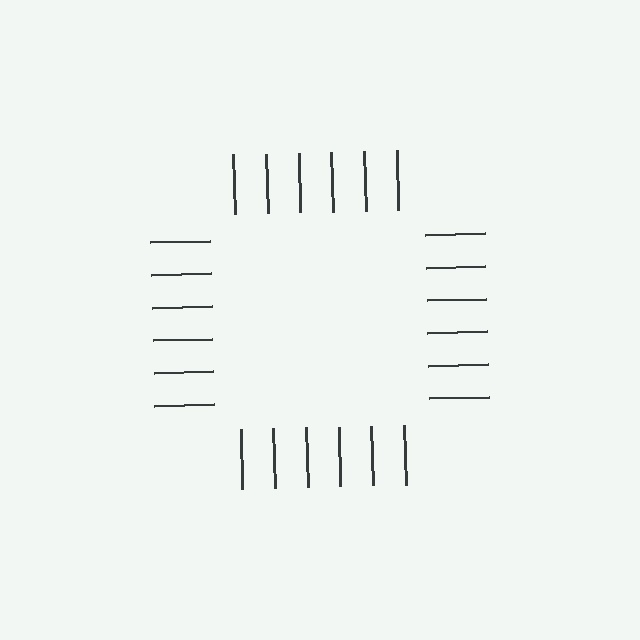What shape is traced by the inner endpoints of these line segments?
An illusory square — the line segments terminate on its edges but no continuous stroke is drawn.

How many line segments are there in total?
24 — 6 along each of the 4 edges.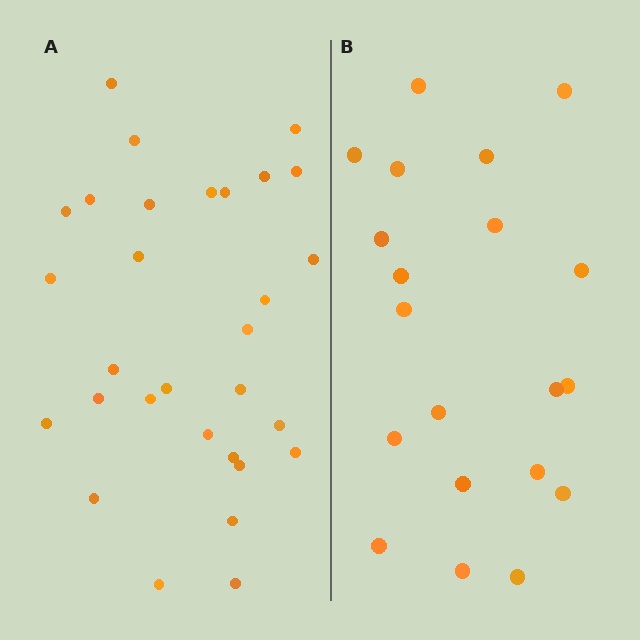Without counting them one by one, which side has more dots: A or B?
Region A (the left region) has more dots.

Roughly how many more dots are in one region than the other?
Region A has roughly 10 or so more dots than region B.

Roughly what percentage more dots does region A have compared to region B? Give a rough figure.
About 50% more.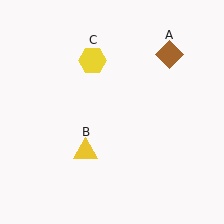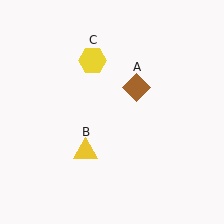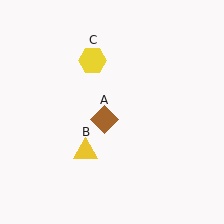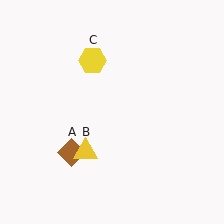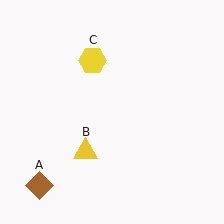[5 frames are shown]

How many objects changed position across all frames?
1 object changed position: brown diamond (object A).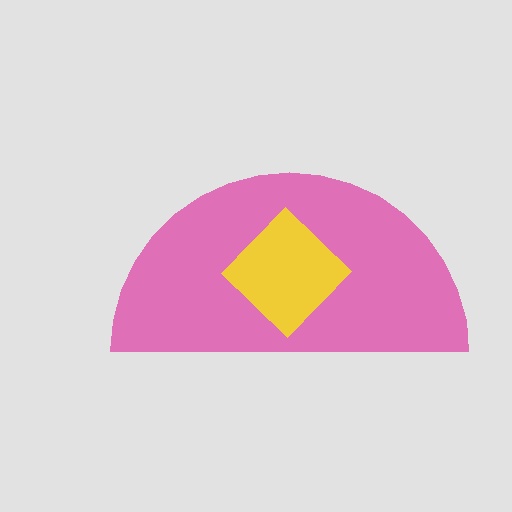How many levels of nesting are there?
2.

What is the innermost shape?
The yellow diamond.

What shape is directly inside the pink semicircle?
The yellow diamond.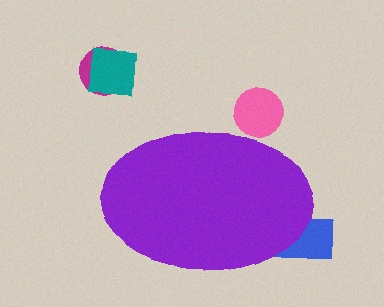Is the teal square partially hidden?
No, the teal square is fully visible.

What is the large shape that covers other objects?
A purple ellipse.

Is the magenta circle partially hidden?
No, the magenta circle is fully visible.